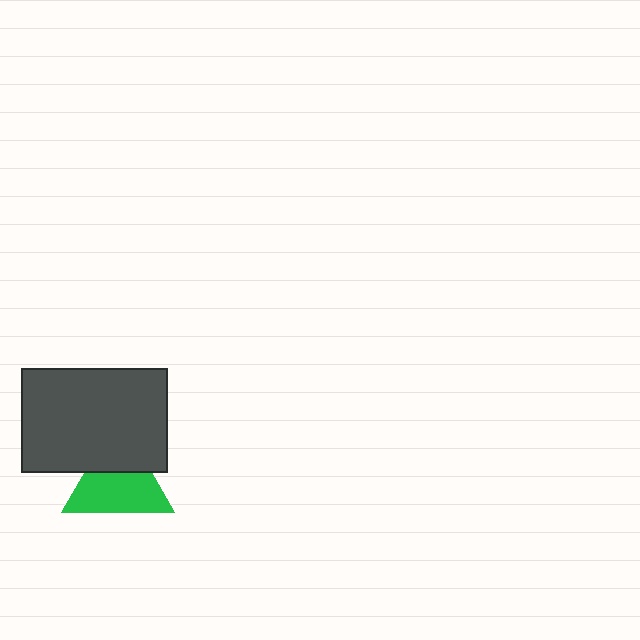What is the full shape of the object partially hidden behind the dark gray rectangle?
The partially hidden object is a green triangle.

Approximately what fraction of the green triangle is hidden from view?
Roughly 36% of the green triangle is hidden behind the dark gray rectangle.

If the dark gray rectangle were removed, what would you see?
You would see the complete green triangle.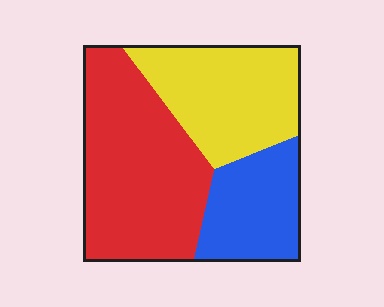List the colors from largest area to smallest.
From largest to smallest: red, yellow, blue.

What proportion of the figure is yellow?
Yellow covers about 30% of the figure.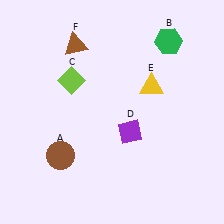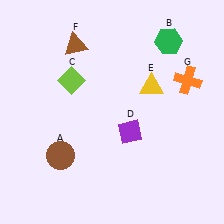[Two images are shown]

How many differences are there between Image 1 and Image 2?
There is 1 difference between the two images.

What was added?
An orange cross (G) was added in Image 2.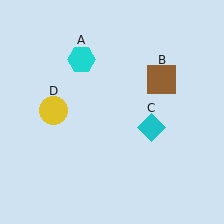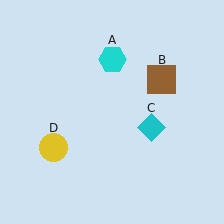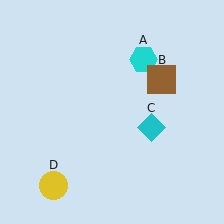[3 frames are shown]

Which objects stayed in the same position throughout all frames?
Brown square (object B) and cyan diamond (object C) remained stationary.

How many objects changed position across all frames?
2 objects changed position: cyan hexagon (object A), yellow circle (object D).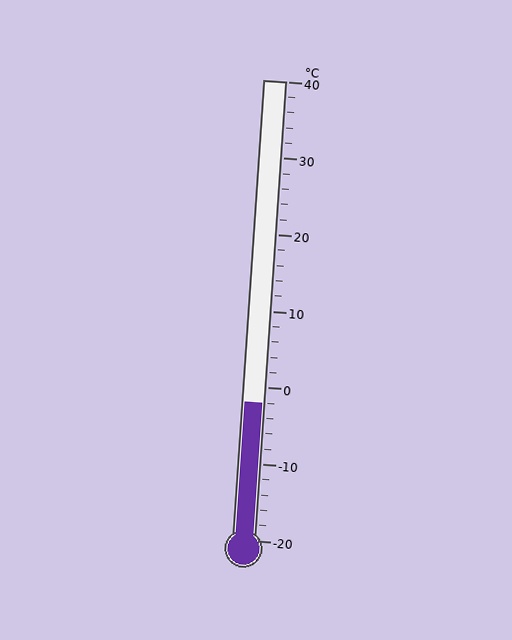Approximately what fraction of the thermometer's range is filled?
The thermometer is filled to approximately 30% of its range.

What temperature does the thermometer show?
The thermometer shows approximately -2°C.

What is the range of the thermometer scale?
The thermometer scale ranges from -20°C to 40°C.